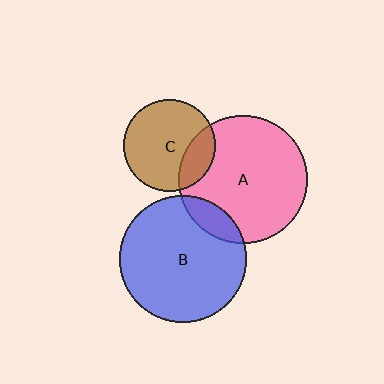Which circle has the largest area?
Circle A (pink).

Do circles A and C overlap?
Yes.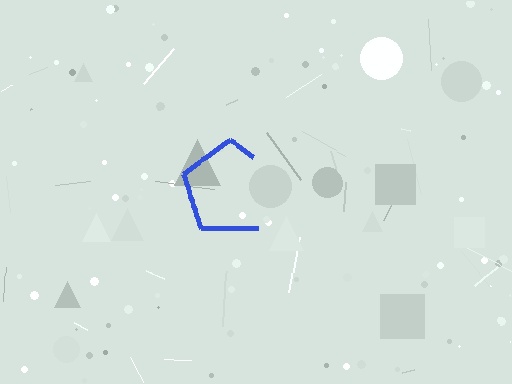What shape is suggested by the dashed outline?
The dashed outline suggests a pentagon.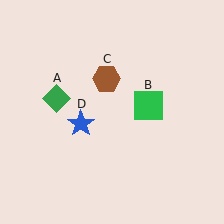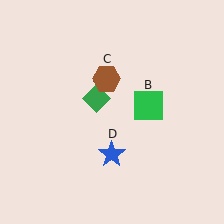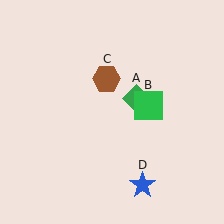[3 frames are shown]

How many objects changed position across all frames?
2 objects changed position: green diamond (object A), blue star (object D).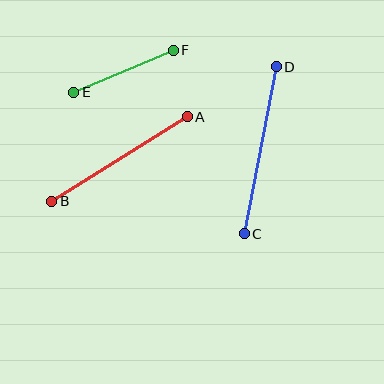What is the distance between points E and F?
The distance is approximately 108 pixels.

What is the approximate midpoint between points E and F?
The midpoint is at approximately (124, 71) pixels.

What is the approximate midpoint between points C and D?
The midpoint is at approximately (260, 150) pixels.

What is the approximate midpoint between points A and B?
The midpoint is at approximately (120, 159) pixels.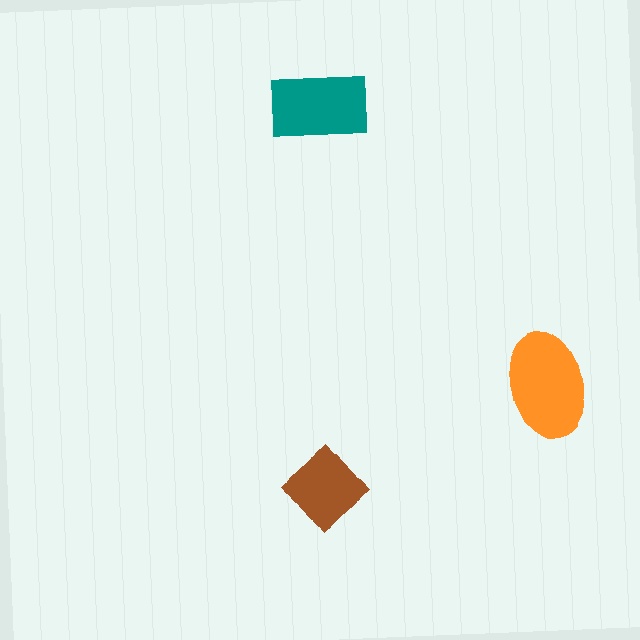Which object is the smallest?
The brown diamond.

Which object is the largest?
The orange ellipse.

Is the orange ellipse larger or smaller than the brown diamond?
Larger.